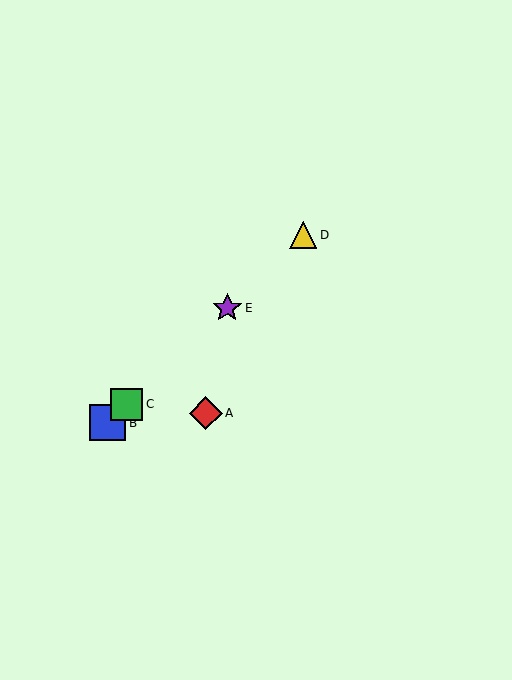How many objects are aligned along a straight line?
4 objects (B, C, D, E) are aligned along a straight line.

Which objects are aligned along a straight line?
Objects B, C, D, E are aligned along a straight line.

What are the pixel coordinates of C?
Object C is at (126, 404).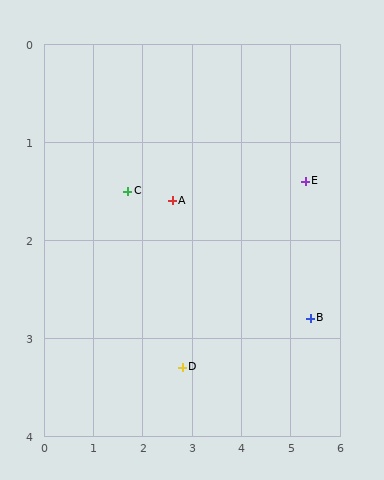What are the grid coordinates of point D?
Point D is at approximately (2.8, 3.3).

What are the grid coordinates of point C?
Point C is at approximately (1.7, 1.5).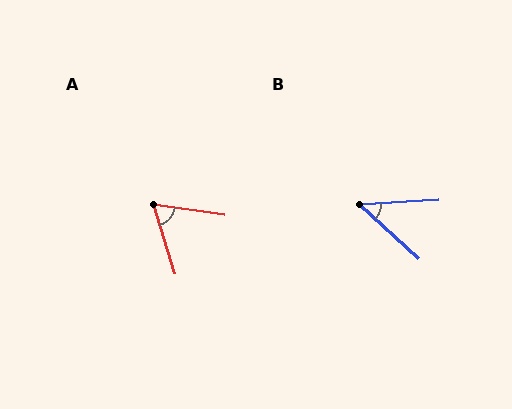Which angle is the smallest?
B, at approximately 45 degrees.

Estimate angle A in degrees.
Approximately 65 degrees.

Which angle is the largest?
A, at approximately 65 degrees.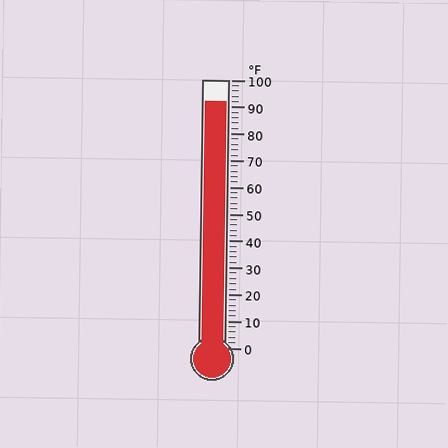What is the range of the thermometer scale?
The thermometer scale ranges from 0°F to 100°F.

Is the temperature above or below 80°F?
The temperature is above 80°F.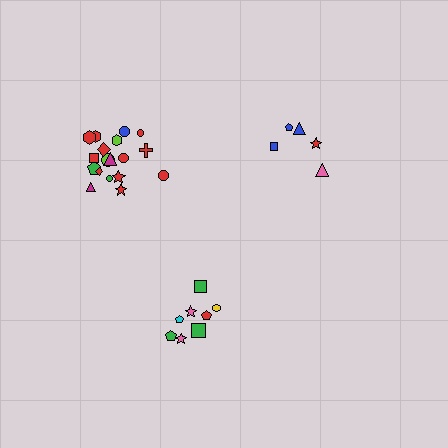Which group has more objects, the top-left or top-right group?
The top-left group.